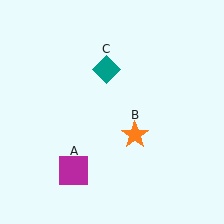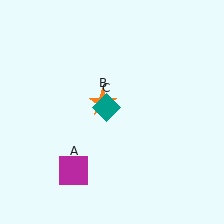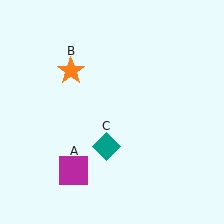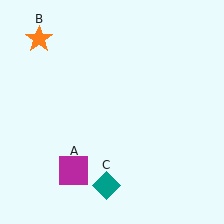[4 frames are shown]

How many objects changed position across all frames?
2 objects changed position: orange star (object B), teal diamond (object C).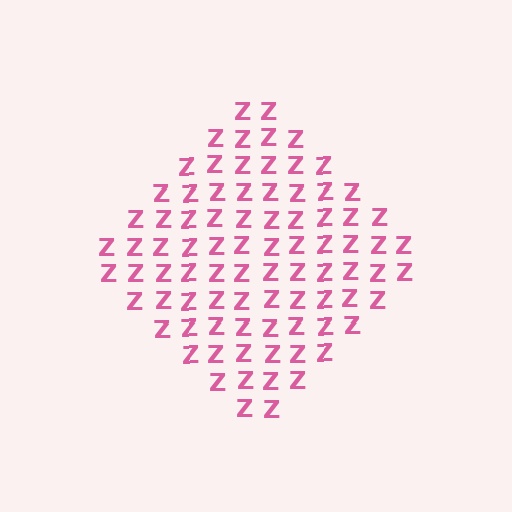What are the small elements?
The small elements are letter Z's.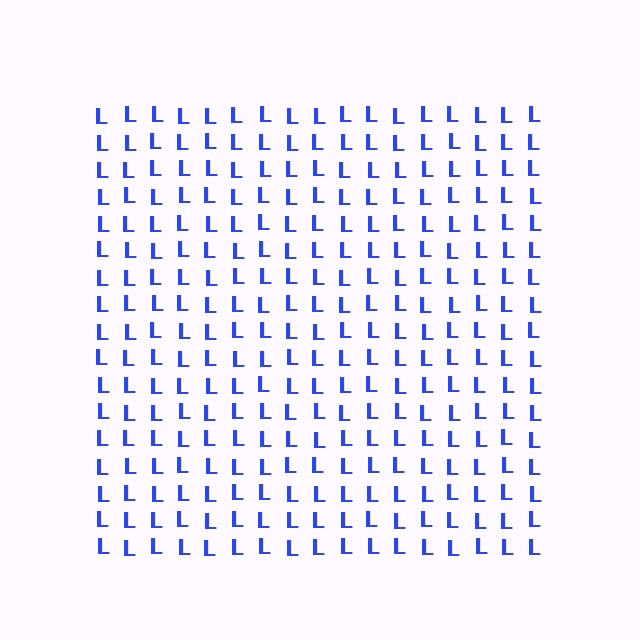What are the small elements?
The small elements are letter L's.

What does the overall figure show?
The overall figure shows a square.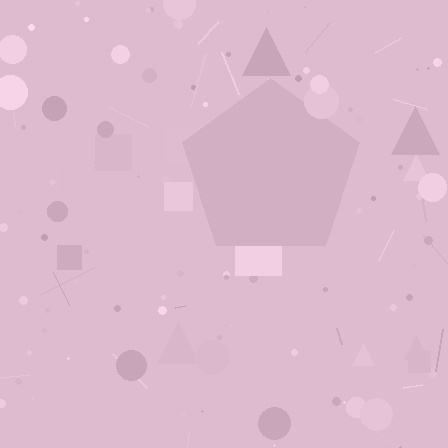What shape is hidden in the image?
A pentagon is hidden in the image.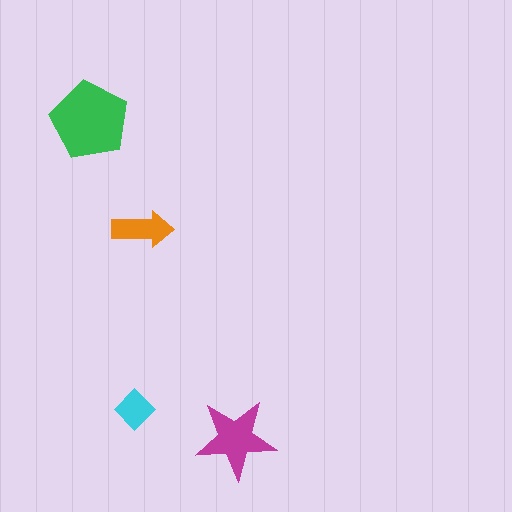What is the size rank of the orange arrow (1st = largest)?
3rd.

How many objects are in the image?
There are 4 objects in the image.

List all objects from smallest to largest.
The cyan diamond, the orange arrow, the magenta star, the green pentagon.